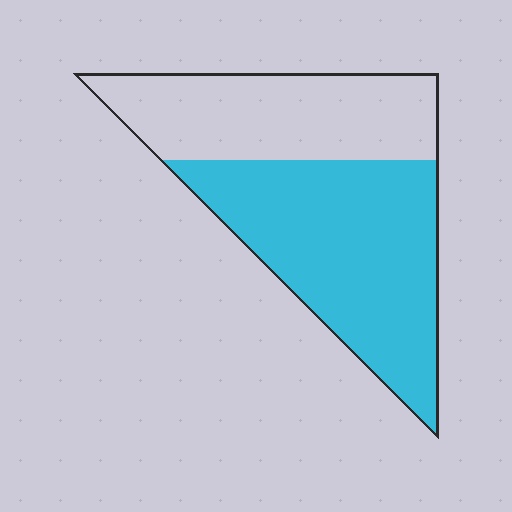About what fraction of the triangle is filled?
About three fifths (3/5).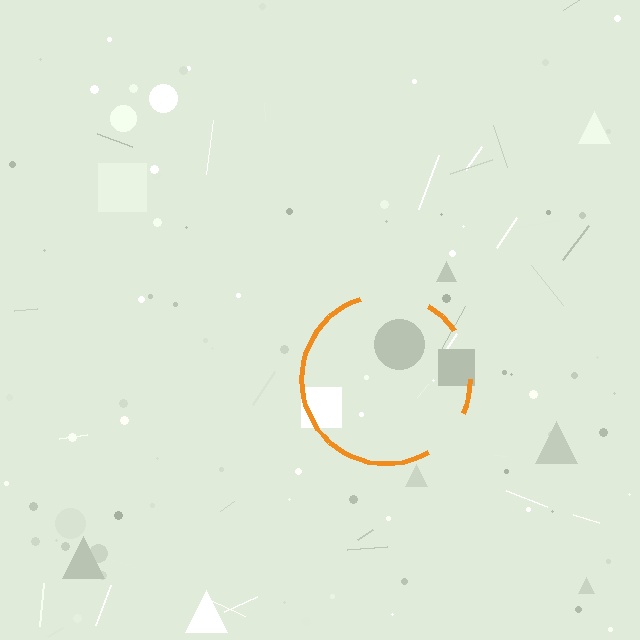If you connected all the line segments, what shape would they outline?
They would outline a circle.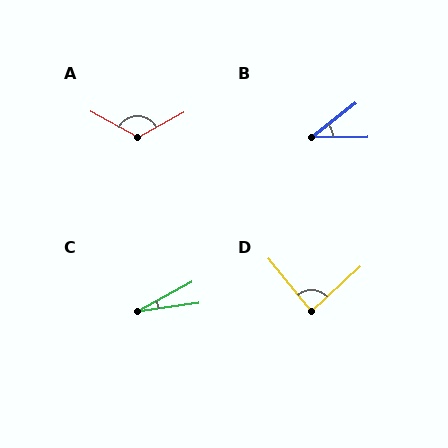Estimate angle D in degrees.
Approximately 86 degrees.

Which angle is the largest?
A, at approximately 122 degrees.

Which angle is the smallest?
C, at approximately 20 degrees.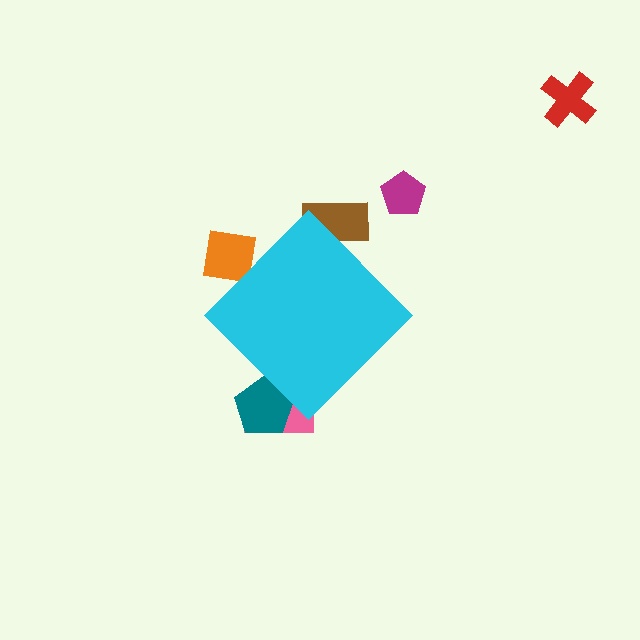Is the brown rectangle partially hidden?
Yes, the brown rectangle is partially hidden behind the cyan diamond.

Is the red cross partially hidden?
No, the red cross is fully visible.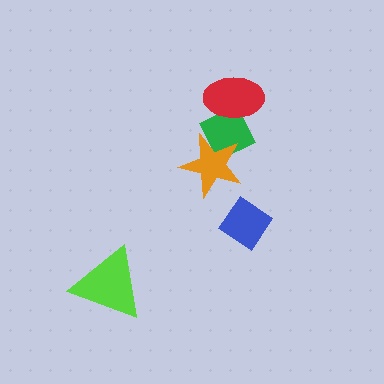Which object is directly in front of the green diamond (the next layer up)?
The orange star is directly in front of the green diamond.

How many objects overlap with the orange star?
1 object overlaps with the orange star.